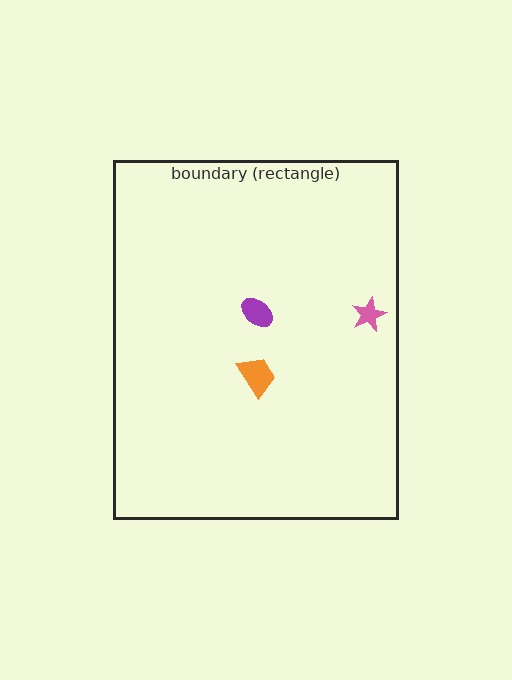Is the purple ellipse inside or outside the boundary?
Inside.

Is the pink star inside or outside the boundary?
Inside.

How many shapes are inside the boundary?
3 inside, 0 outside.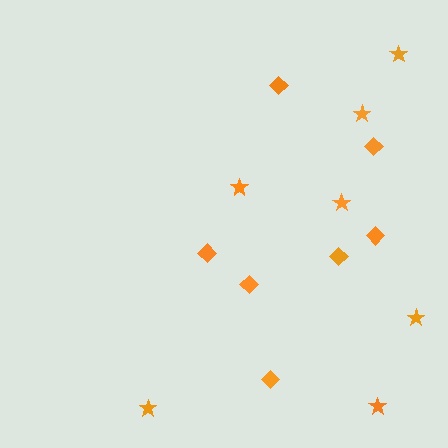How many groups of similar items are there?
There are 2 groups: one group of diamonds (7) and one group of stars (7).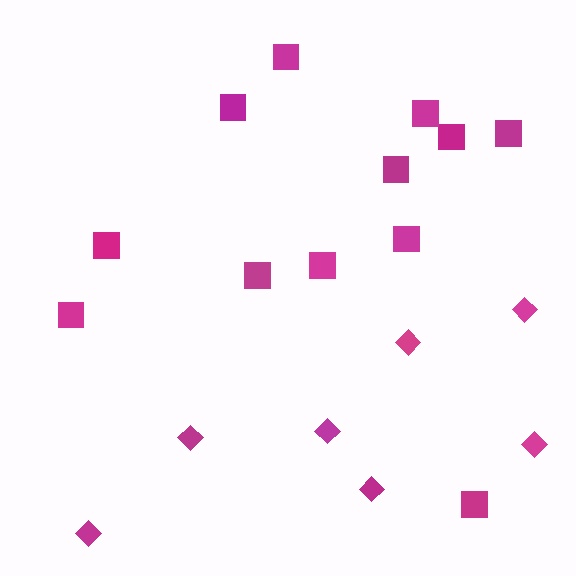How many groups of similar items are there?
There are 2 groups: one group of squares (12) and one group of diamonds (7).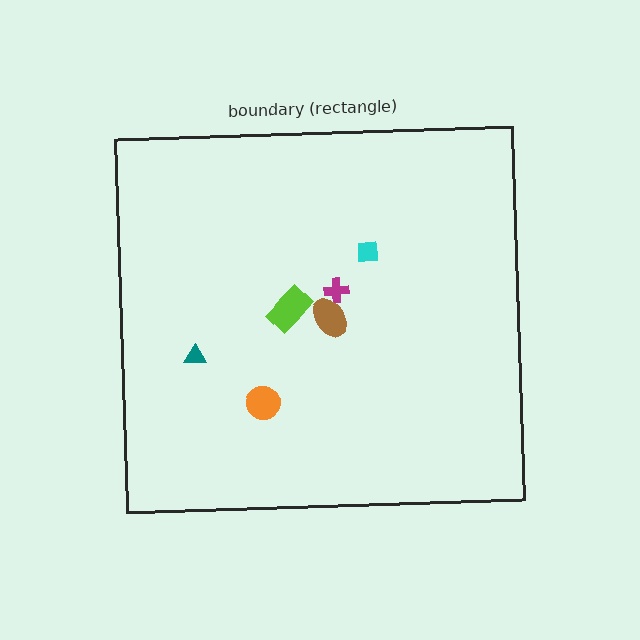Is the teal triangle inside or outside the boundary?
Inside.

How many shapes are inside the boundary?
6 inside, 0 outside.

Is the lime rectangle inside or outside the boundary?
Inside.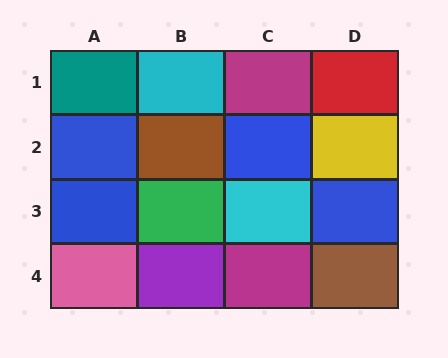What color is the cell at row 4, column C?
Magenta.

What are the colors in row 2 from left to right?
Blue, brown, blue, yellow.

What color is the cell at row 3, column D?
Blue.